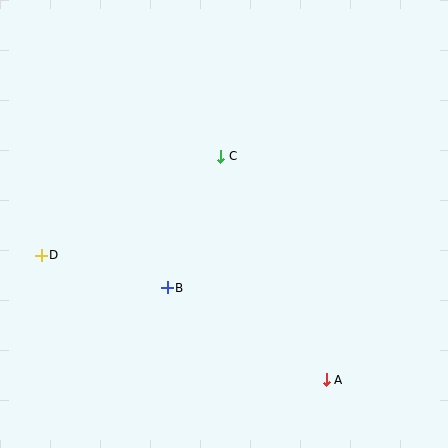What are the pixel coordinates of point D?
Point D is at (41, 255).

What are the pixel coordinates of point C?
Point C is at (221, 156).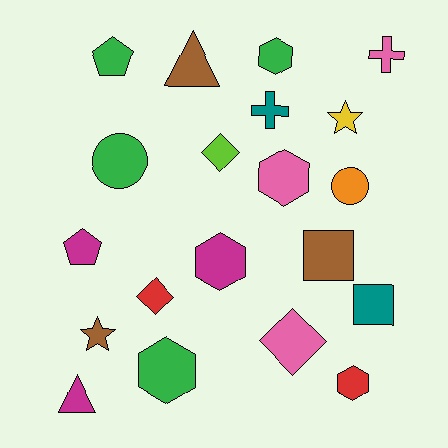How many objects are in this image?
There are 20 objects.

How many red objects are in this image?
There are 2 red objects.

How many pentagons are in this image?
There are 2 pentagons.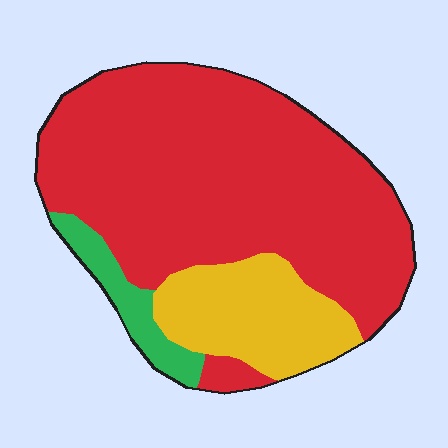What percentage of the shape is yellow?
Yellow takes up between a sixth and a third of the shape.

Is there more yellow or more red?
Red.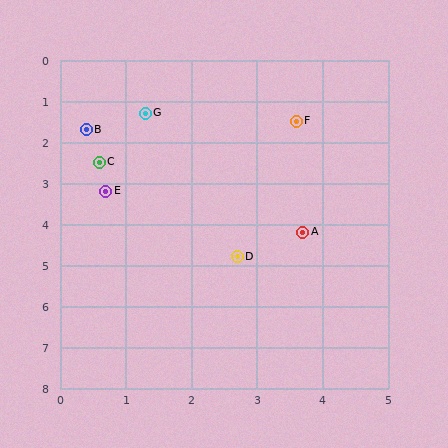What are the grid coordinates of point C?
Point C is at approximately (0.6, 2.5).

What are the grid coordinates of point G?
Point G is at approximately (1.3, 1.3).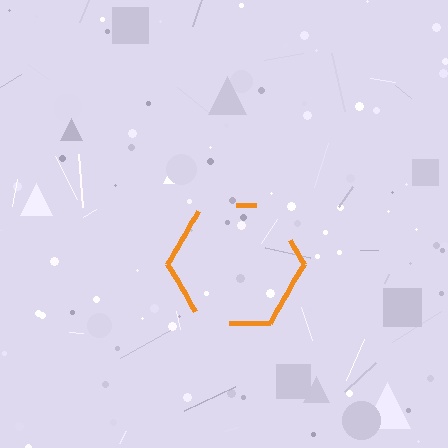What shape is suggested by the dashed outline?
The dashed outline suggests a hexagon.